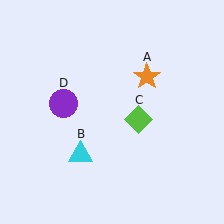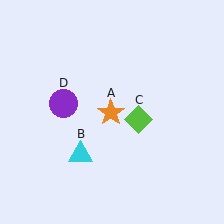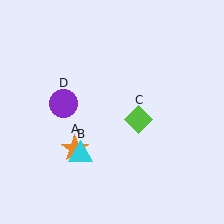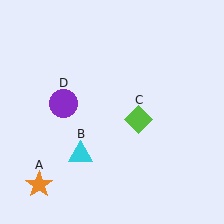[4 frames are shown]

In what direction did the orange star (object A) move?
The orange star (object A) moved down and to the left.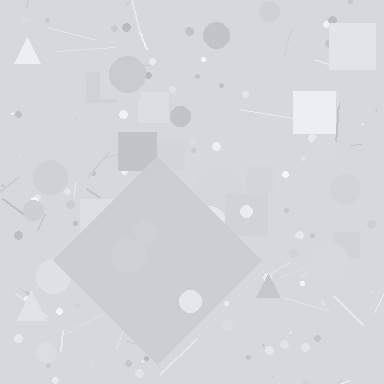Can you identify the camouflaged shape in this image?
The camouflaged shape is a diamond.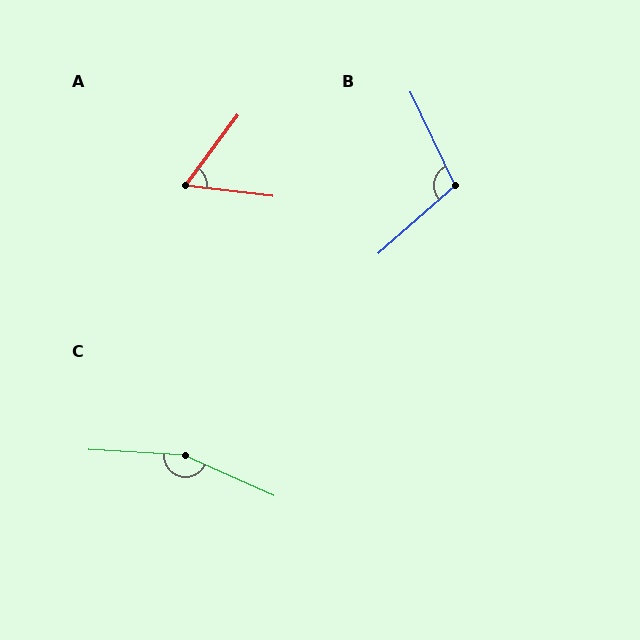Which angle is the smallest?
A, at approximately 60 degrees.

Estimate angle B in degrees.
Approximately 106 degrees.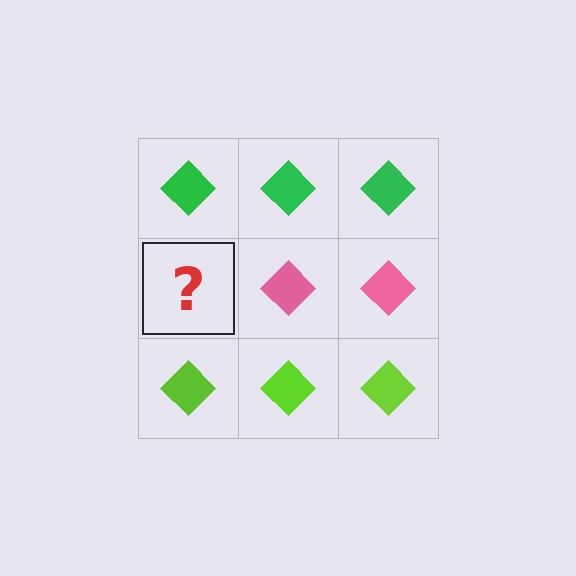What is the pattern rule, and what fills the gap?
The rule is that each row has a consistent color. The gap should be filled with a pink diamond.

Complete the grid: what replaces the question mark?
The question mark should be replaced with a pink diamond.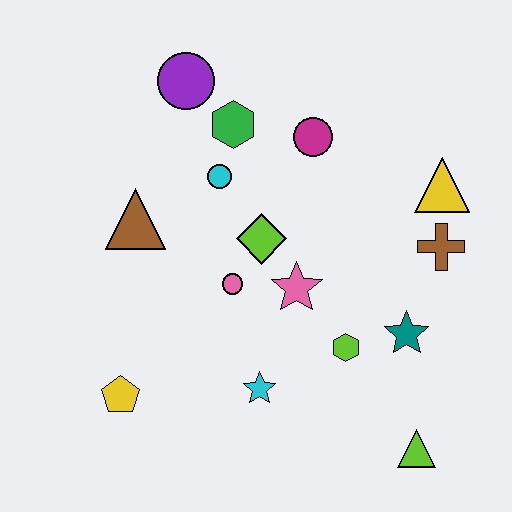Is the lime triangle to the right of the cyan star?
Yes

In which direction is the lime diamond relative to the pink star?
The lime diamond is above the pink star.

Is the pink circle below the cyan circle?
Yes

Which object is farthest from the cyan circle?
The lime triangle is farthest from the cyan circle.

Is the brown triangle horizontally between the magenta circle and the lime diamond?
No